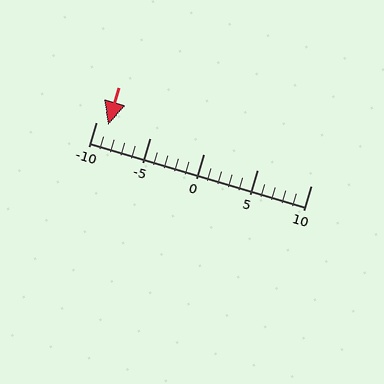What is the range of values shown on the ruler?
The ruler shows values from -10 to 10.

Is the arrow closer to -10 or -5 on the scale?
The arrow is closer to -10.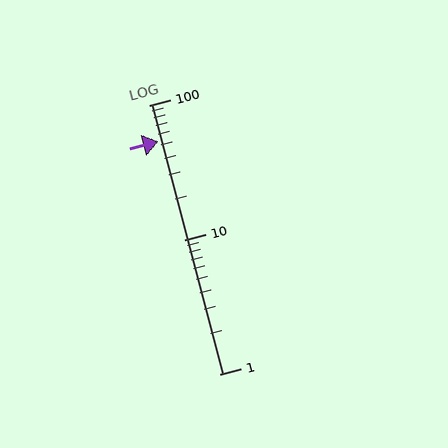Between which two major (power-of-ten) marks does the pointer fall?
The pointer is between 10 and 100.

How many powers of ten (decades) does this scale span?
The scale spans 2 decades, from 1 to 100.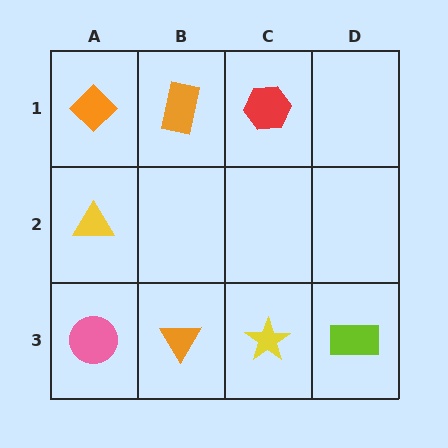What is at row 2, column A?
A yellow triangle.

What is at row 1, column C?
A red hexagon.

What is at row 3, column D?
A lime rectangle.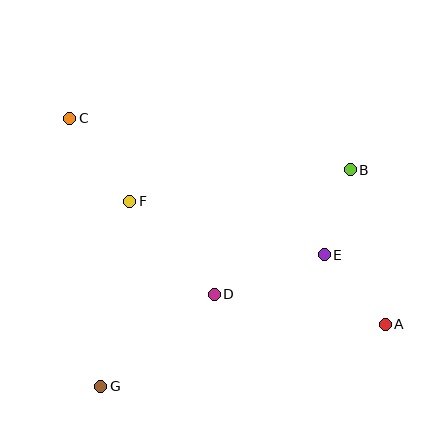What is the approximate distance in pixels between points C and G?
The distance between C and G is approximately 270 pixels.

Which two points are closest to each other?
Points B and E are closest to each other.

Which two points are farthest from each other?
Points A and C are farthest from each other.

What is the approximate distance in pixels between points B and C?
The distance between B and C is approximately 285 pixels.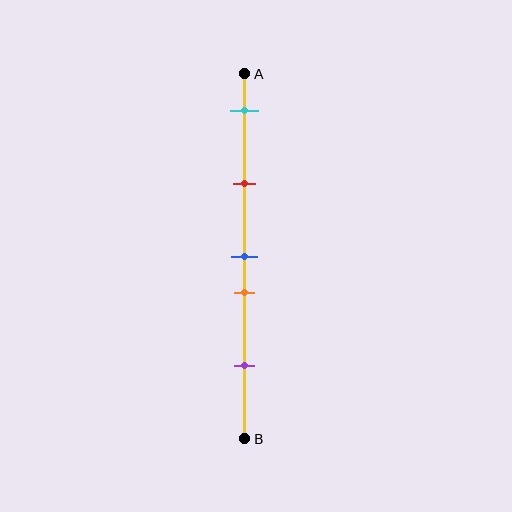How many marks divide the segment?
There are 5 marks dividing the segment.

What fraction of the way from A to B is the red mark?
The red mark is approximately 30% (0.3) of the way from A to B.